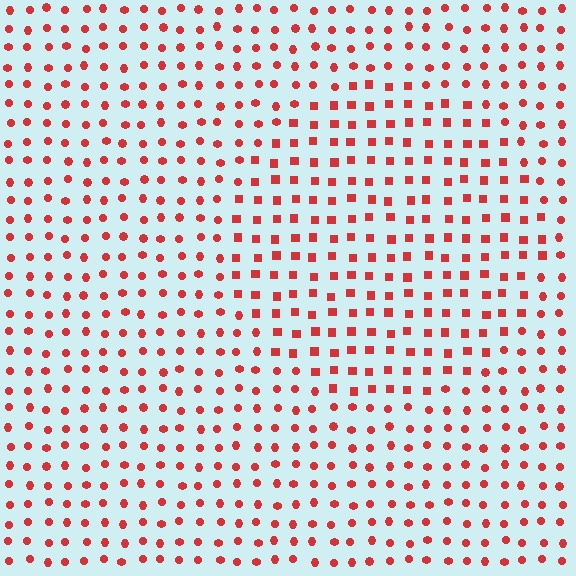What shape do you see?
I see a circle.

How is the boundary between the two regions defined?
The boundary is defined by a change in element shape: squares inside vs. circles outside. All elements share the same color and spacing.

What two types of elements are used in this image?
The image uses squares inside the circle region and circles outside it.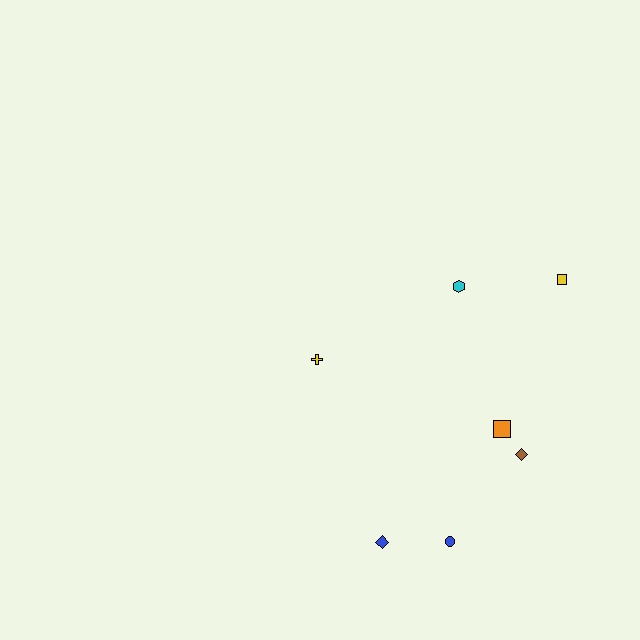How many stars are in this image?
There are no stars.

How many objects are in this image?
There are 7 objects.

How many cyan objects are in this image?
There is 1 cyan object.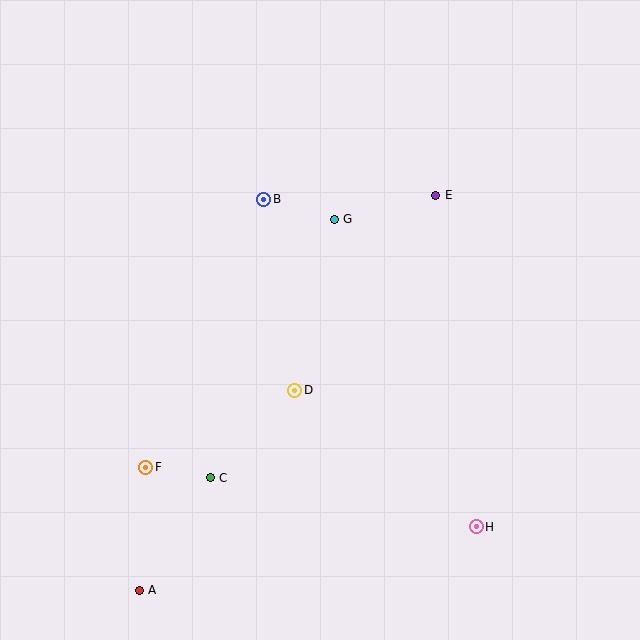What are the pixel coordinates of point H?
Point H is at (476, 527).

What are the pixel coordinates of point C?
Point C is at (210, 478).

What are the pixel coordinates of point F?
Point F is at (146, 467).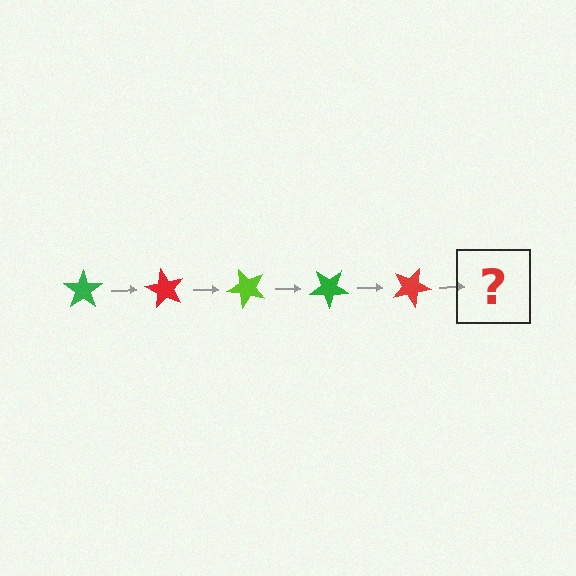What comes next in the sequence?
The next element should be a lime star, rotated 300 degrees from the start.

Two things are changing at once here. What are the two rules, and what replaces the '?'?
The two rules are that it rotates 60 degrees each step and the color cycles through green, red, and lime. The '?' should be a lime star, rotated 300 degrees from the start.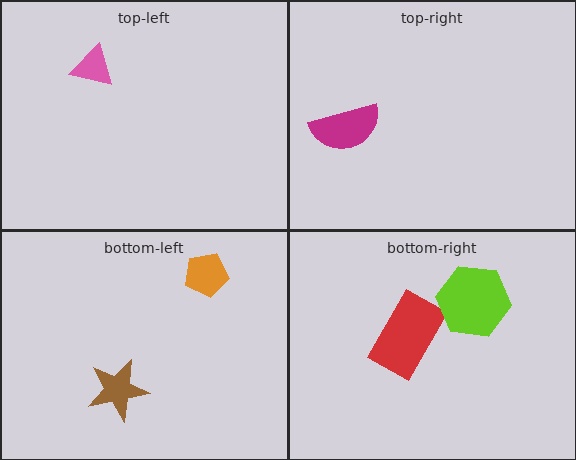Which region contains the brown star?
The bottom-left region.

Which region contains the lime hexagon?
The bottom-right region.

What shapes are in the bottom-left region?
The brown star, the orange pentagon.